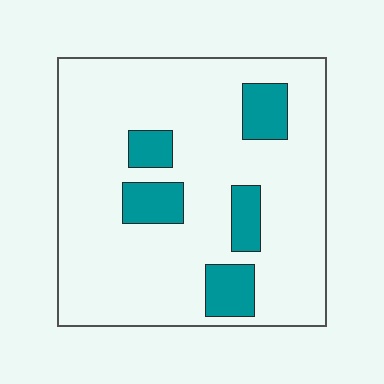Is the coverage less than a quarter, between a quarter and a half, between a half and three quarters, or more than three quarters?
Less than a quarter.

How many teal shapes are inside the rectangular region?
5.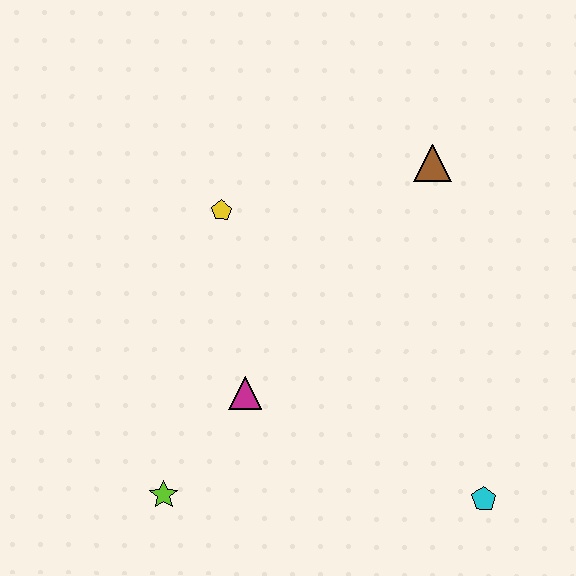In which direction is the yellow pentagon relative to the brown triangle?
The yellow pentagon is to the left of the brown triangle.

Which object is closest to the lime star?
The magenta triangle is closest to the lime star.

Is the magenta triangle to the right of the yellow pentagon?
Yes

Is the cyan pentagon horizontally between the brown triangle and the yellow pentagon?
No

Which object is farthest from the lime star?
The brown triangle is farthest from the lime star.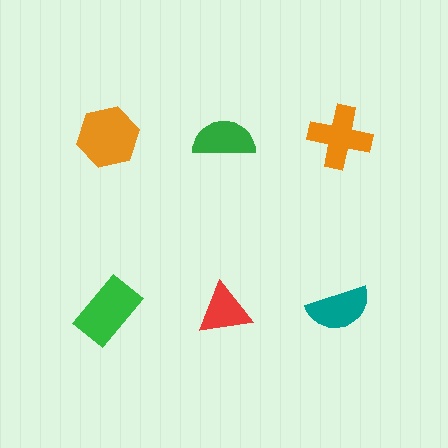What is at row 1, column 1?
An orange hexagon.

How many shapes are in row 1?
3 shapes.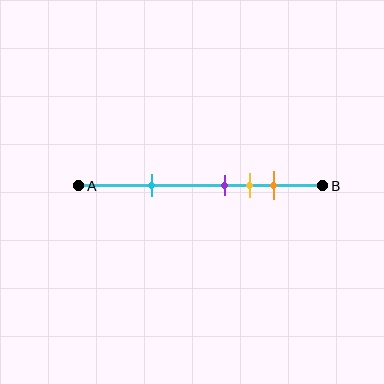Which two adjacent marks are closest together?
The purple and yellow marks are the closest adjacent pair.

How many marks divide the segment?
There are 4 marks dividing the segment.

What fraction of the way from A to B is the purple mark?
The purple mark is approximately 60% (0.6) of the way from A to B.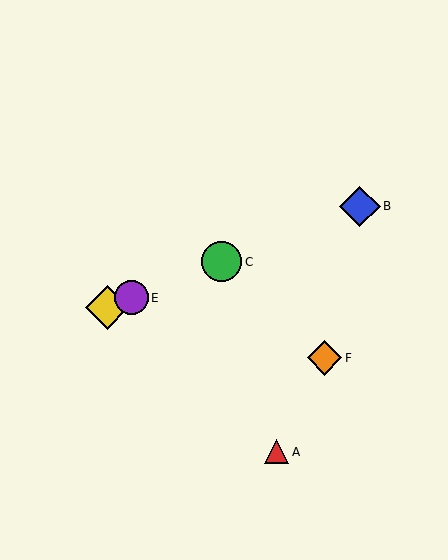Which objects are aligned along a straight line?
Objects B, C, D, E are aligned along a straight line.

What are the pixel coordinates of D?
Object D is at (107, 307).